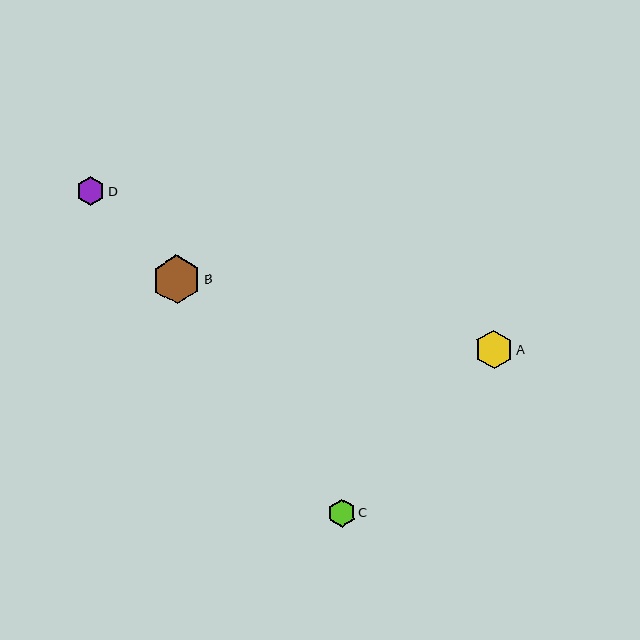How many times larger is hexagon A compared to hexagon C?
Hexagon A is approximately 1.4 times the size of hexagon C.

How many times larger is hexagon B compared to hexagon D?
Hexagon B is approximately 1.7 times the size of hexagon D.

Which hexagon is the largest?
Hexagon B is the largest with a size of approximately 49 pixels.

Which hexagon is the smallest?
Hexagon C is the smallest with a size of approximately 28 pixels.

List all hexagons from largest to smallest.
From largest to smallest: B, A, D, C.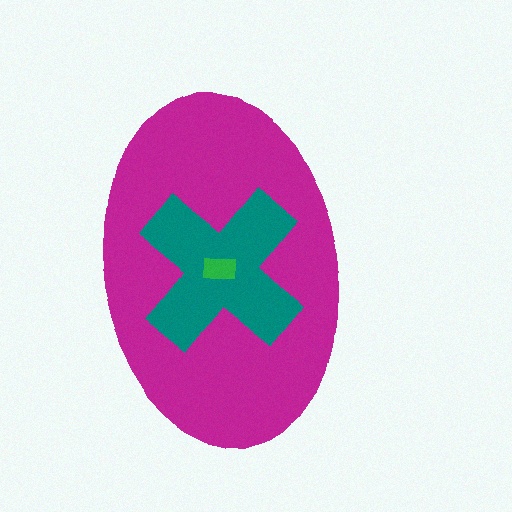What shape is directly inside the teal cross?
The green rectangle.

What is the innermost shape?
The green rectangle.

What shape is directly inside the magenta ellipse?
The teal cross.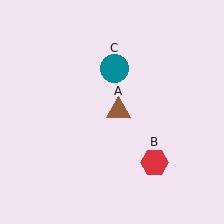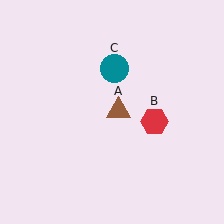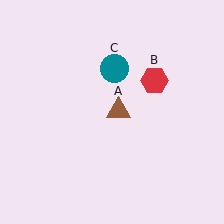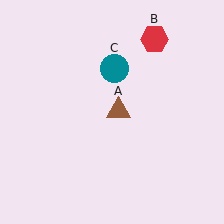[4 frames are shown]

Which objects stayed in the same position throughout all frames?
Brown triangle (object A) and teal circle (object C) remained stationary.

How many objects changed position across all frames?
1 object changed position: red hexagon (object B).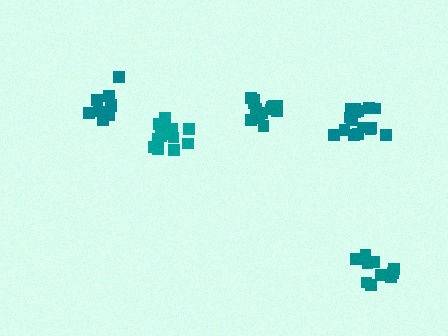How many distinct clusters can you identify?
There are 5 distinct clusters.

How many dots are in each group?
Group 1: 13 dots, Group 2: 10 dots, Group 3: 16 dots, Group 4: 14 dots, Group 5: 12 dots (65 total).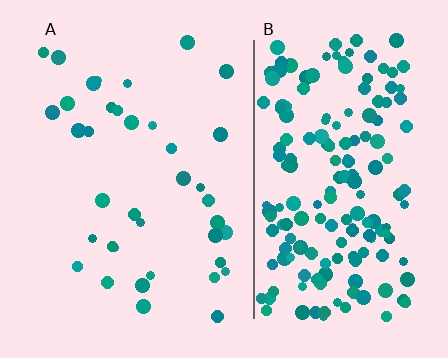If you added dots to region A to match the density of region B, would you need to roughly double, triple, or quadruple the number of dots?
Approximately quadruple.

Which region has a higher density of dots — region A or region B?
B (the right).